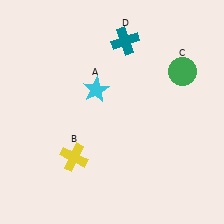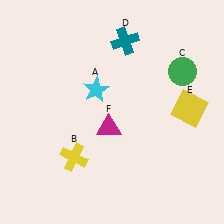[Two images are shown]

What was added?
A yellow square (E), a magenta triangle (F) were added in Image 2.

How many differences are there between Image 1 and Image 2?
There are 2 differences between the two images.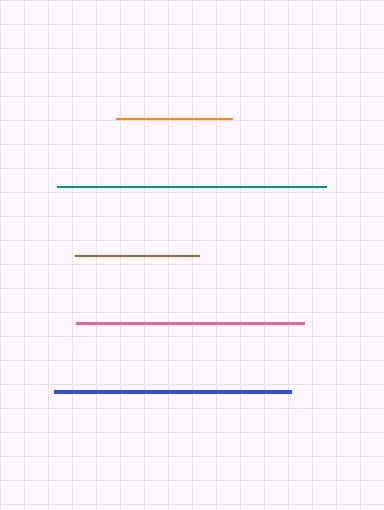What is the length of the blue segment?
The blue segment is approximately 237 pixels long.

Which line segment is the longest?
The teal line is the longest at approximately 269 pixels.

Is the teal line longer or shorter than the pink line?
The teal line is longer than the pink line.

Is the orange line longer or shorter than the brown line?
The brown line is longer than the orange line.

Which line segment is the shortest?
The orange line is the shortest at approximately 116 pixels.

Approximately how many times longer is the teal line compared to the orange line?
The teal line is approximately 2.3 times the length of the orange line.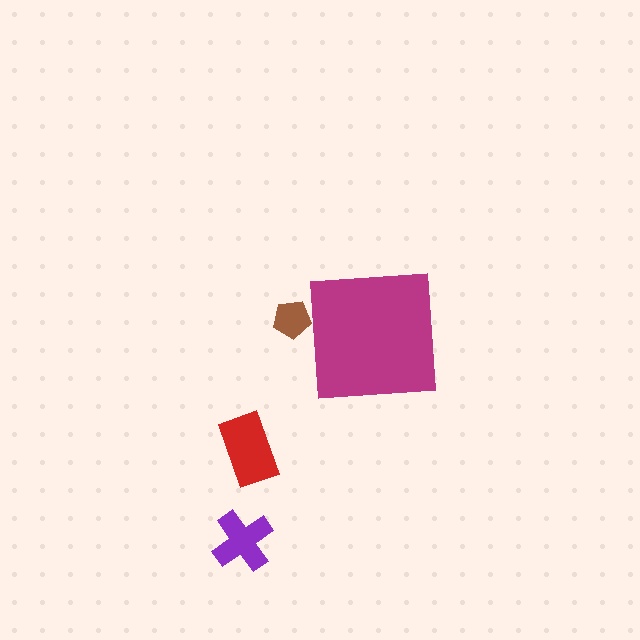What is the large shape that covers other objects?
A magenta square.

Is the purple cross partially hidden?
No, the purple cross is fully visible.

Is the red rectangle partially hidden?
No, the red rectangle is fully visible.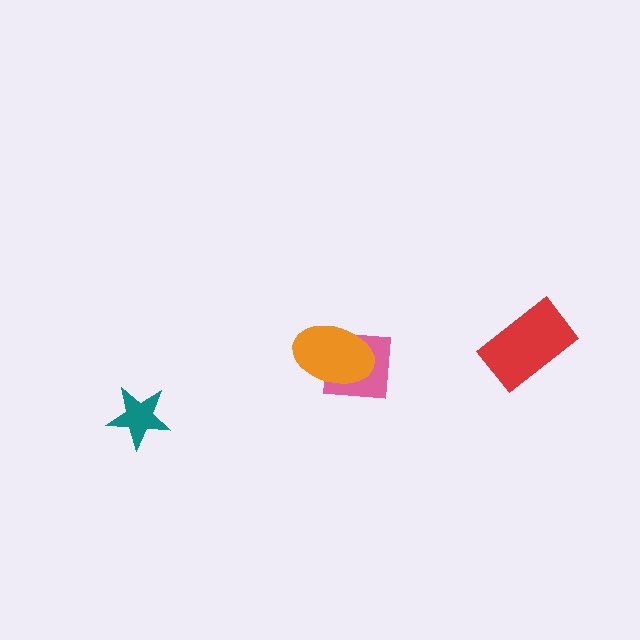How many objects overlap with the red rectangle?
0 objects overlap with the red rectangle.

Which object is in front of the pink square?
The orange ellipse is in front of the pink square.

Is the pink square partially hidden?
Yes, it is partially covered by another shape.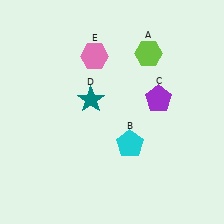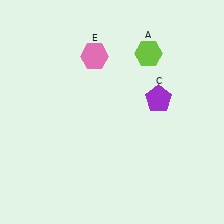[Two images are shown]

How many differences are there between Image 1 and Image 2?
There are 2 differences between the two images.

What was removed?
The teal star (D), the cyan pentagon (B) were removed in Image 2.